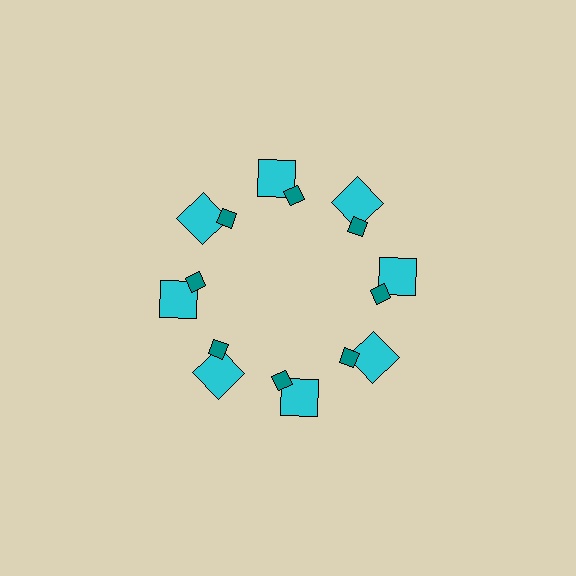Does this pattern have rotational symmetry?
Yes, this pattern has 8-fold rotational symmetry. It looks the same after rotating 45 degrees around the center.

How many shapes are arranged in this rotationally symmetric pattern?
There are 16 shapes, arranged in 8 groups of 2.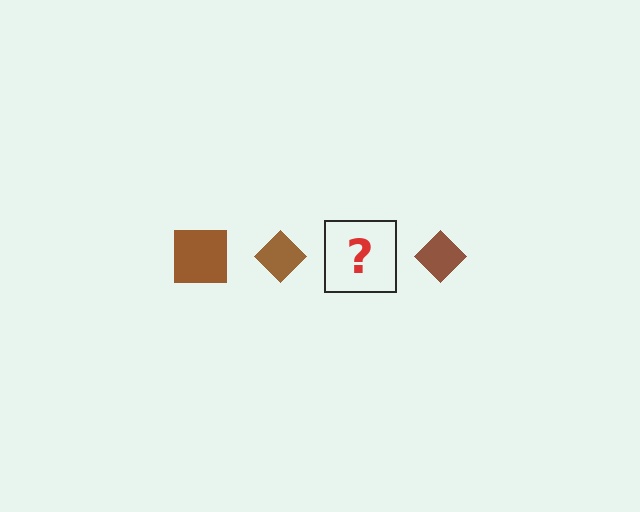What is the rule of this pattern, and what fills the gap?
The rule is that the pattern cycles through square, diamond shapes in brown. The gap should be filled with a brown square.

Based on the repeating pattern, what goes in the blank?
The blank should be a brown square.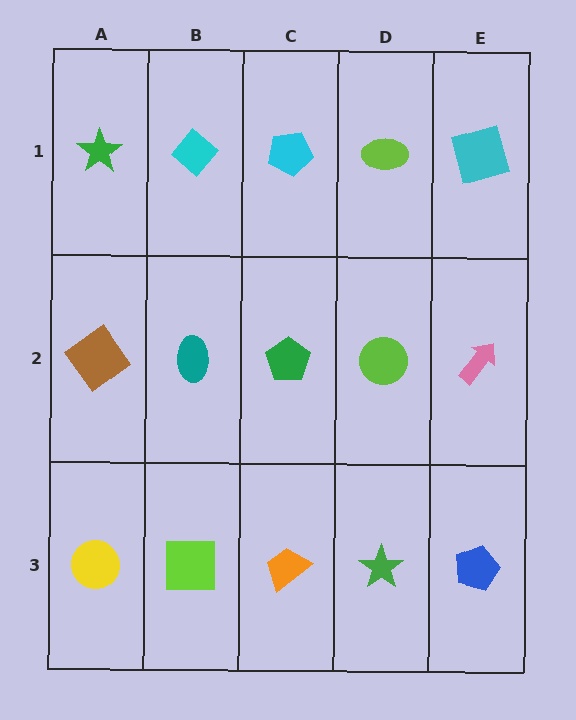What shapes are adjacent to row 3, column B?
A teal ellipse (row 2, column B), a yellow circle (row 3, column A), an orange trapezoid (row 3, column C).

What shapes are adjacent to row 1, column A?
A brown diamond (row 2, column A), a cyan diamond (row 1, column B).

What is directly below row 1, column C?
A green pentagon.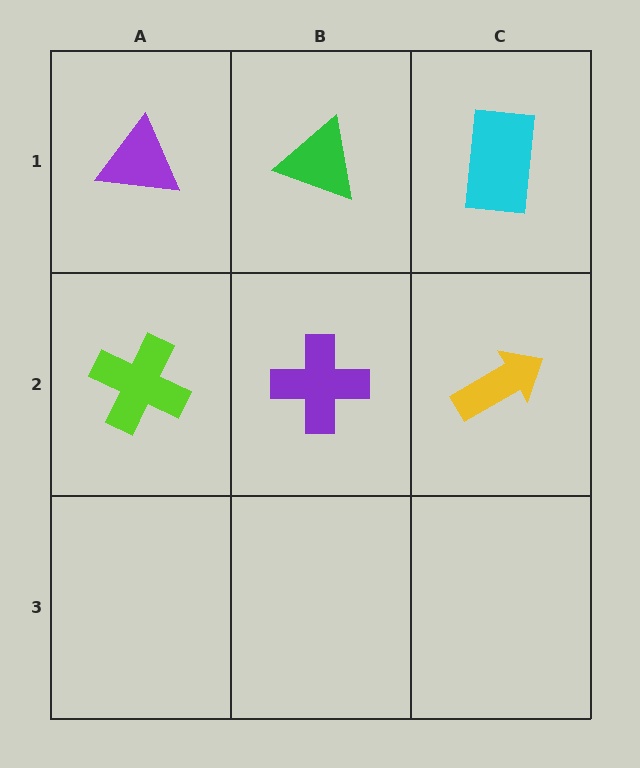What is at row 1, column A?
A purple triangle.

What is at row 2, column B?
A purple cross.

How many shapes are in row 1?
3 shapes.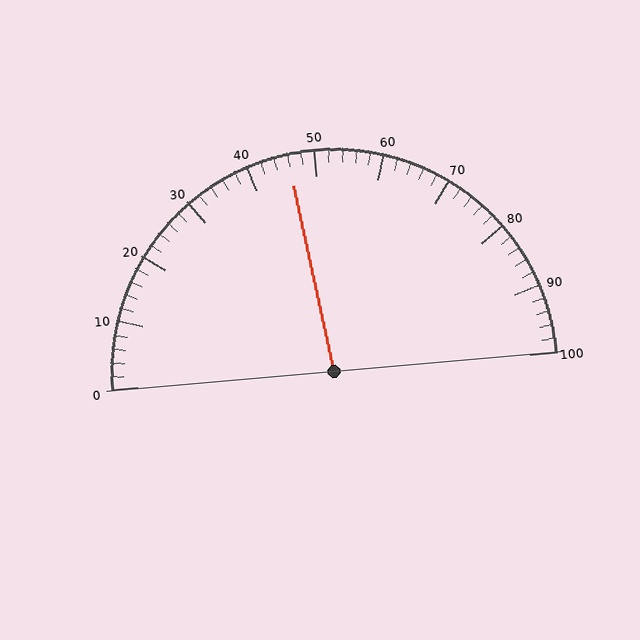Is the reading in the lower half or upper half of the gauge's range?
The reading is in the lower half of the range (0 to 100).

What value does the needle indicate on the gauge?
The needle indicates approximately 46.